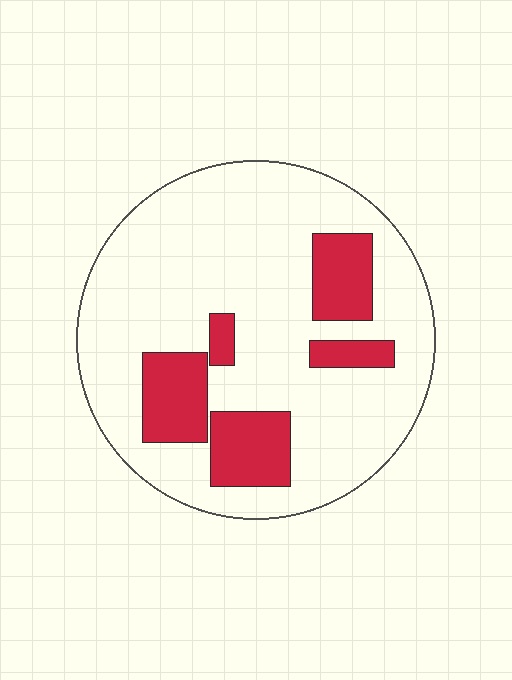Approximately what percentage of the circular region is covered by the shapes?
Approximately 20%.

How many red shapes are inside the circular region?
5.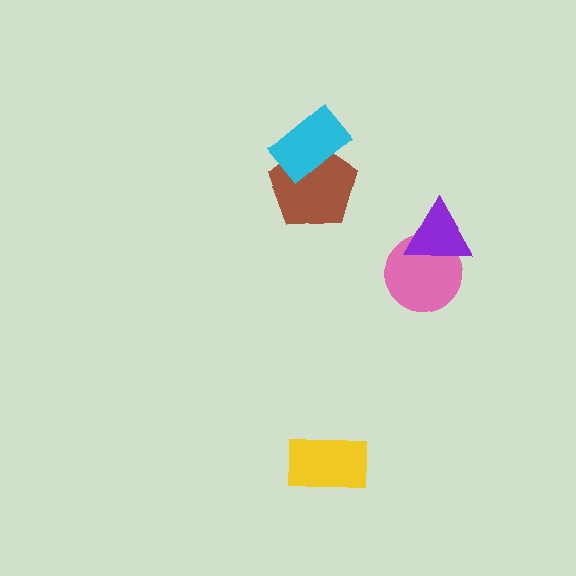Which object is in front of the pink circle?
The purple triangle is in front of the pink circle.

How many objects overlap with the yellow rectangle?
0 objects overlap with the yellow rectangle.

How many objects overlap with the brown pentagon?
1 object overlaps with the brown pentagon.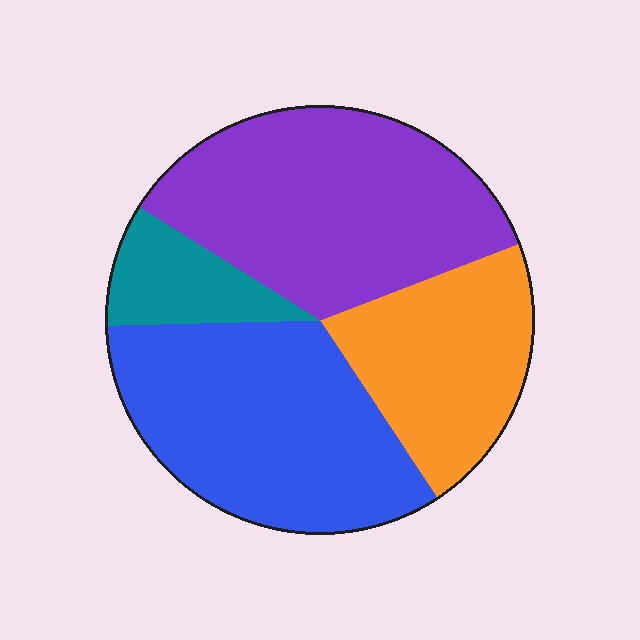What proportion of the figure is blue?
Blue covers 34% of the figure.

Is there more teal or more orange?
Orange.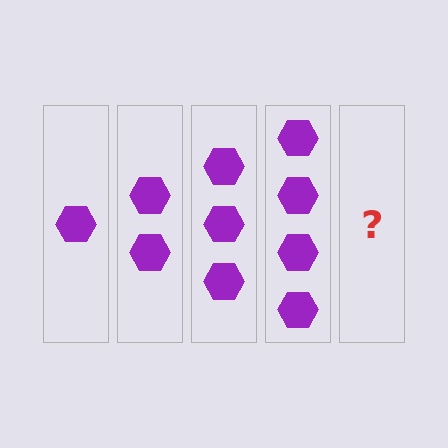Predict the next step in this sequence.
The next step is 5 hexagons.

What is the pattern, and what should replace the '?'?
The pattern is that each step adds one more hexagon. The '?' should be 5 hexagons.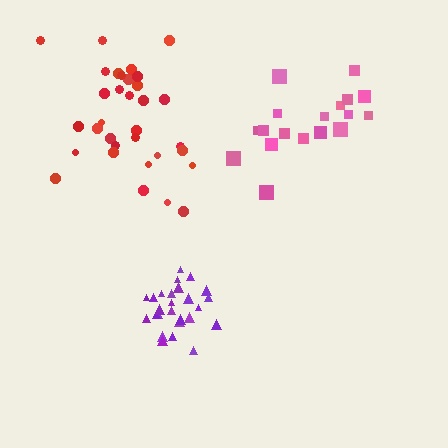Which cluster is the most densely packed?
Purple.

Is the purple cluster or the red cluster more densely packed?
Purple.